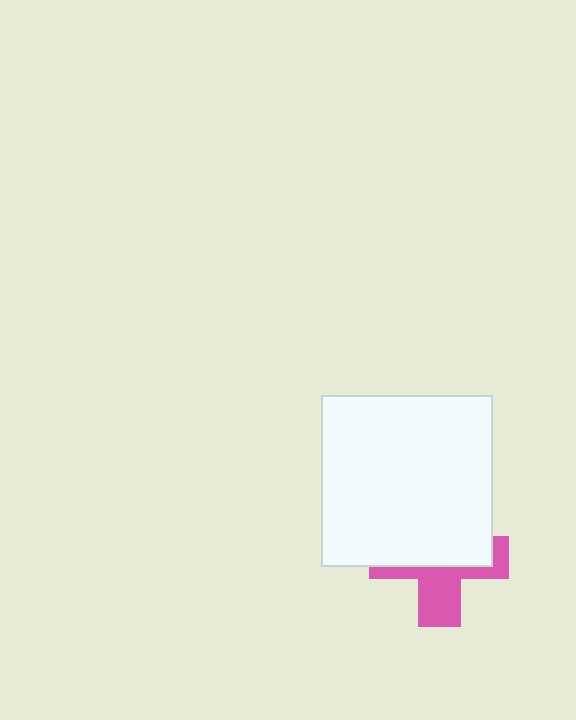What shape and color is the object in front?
The object in front is a white square.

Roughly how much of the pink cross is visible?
A small part of it is visible (roughly 41%).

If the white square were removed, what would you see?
You would see the complete pink cross.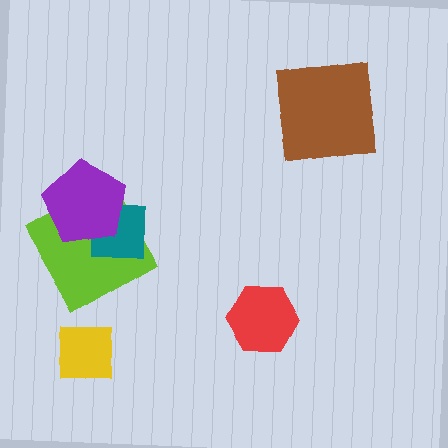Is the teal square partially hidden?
Yes, it is partially covered by another shape.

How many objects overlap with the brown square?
0 objects overlap with the brown square.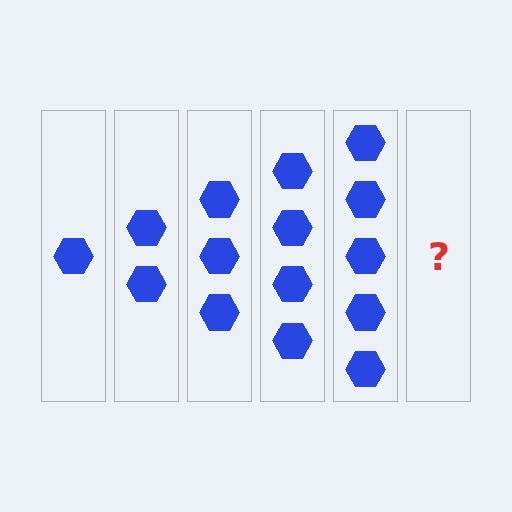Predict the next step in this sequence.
The next step is 6 hexagons.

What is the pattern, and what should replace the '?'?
The pattern is that each step adds one more hexagon. The '?' should be 6 hexagons.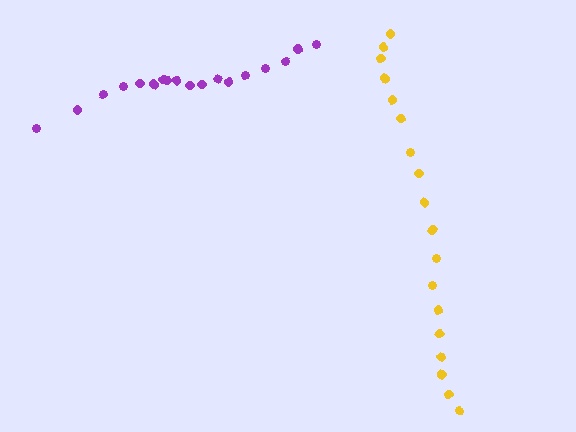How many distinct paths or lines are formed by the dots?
There are 2 distinct paths.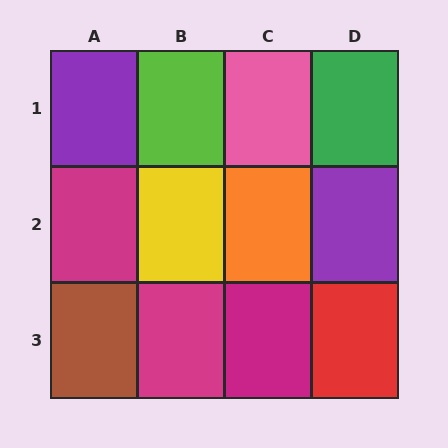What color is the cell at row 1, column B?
Lime.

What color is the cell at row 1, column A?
Purple.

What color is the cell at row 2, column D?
Purple.